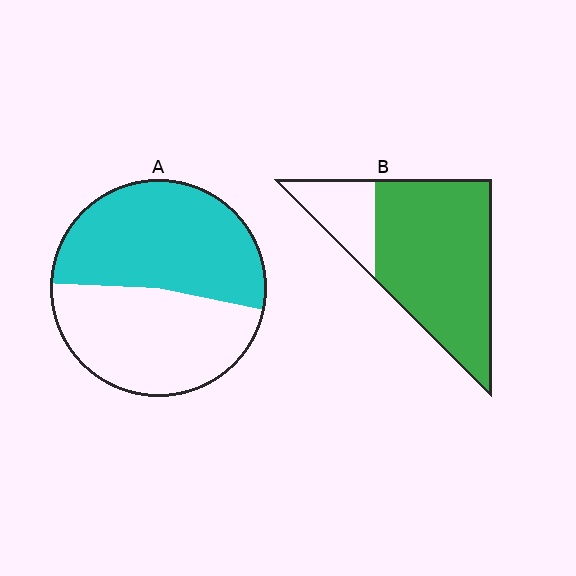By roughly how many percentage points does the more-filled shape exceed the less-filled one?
By roughly 25 percentage points (B over A).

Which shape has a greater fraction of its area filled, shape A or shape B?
Shape B.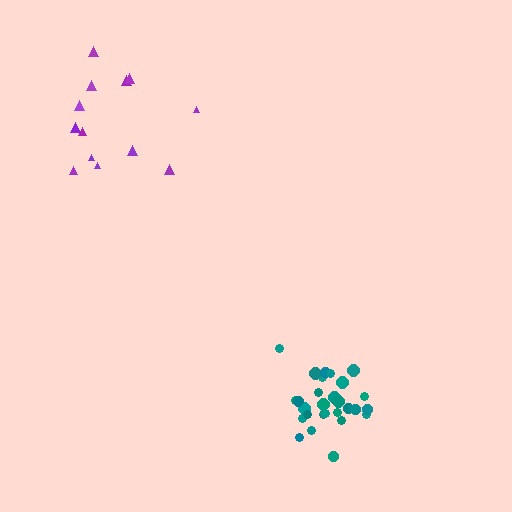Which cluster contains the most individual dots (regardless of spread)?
Teal (28).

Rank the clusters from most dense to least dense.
teal, purple.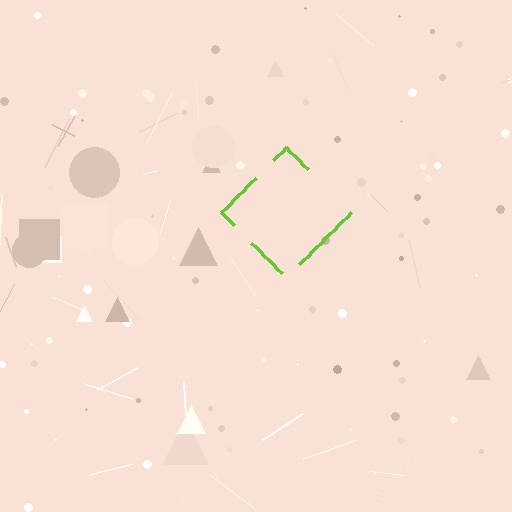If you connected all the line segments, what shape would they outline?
They would outline a diamond.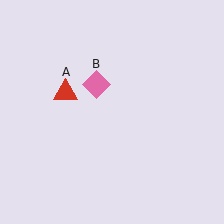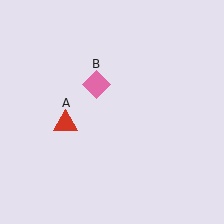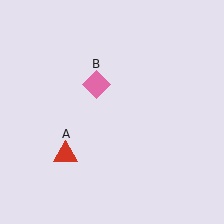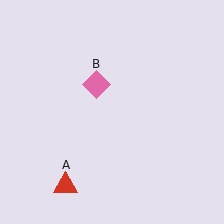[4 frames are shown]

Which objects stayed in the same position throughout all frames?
Pink diamond (object B) remained stationary.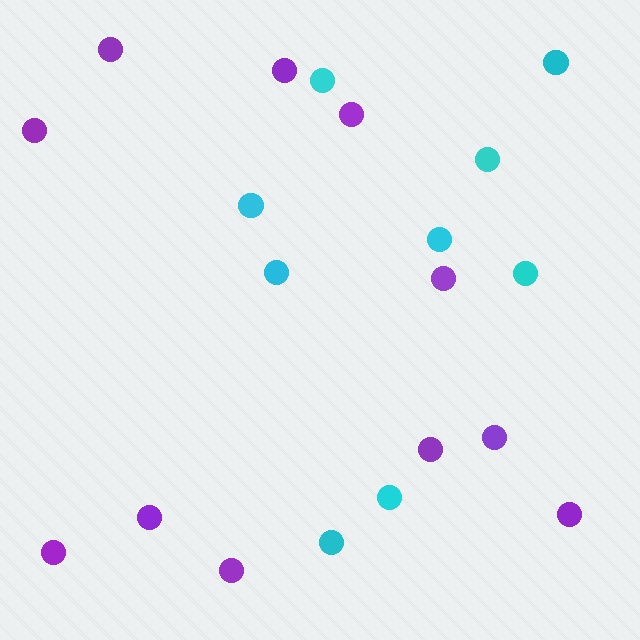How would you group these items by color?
There are 2 groups: one group of cyan circles (9) and one group of purple circles (11).